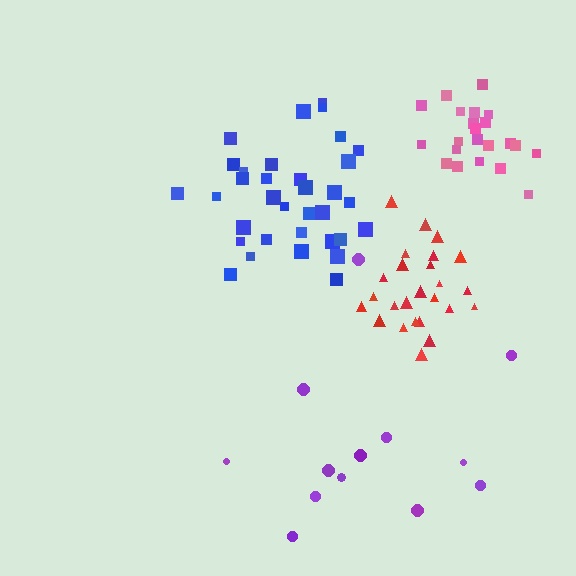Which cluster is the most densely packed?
Pink.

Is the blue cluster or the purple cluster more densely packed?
Blue.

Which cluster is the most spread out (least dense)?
Purple.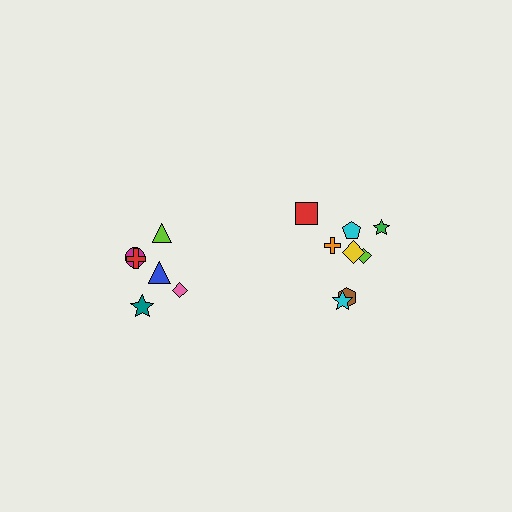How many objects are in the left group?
There are 6 objects.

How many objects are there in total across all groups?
There are 14 objects.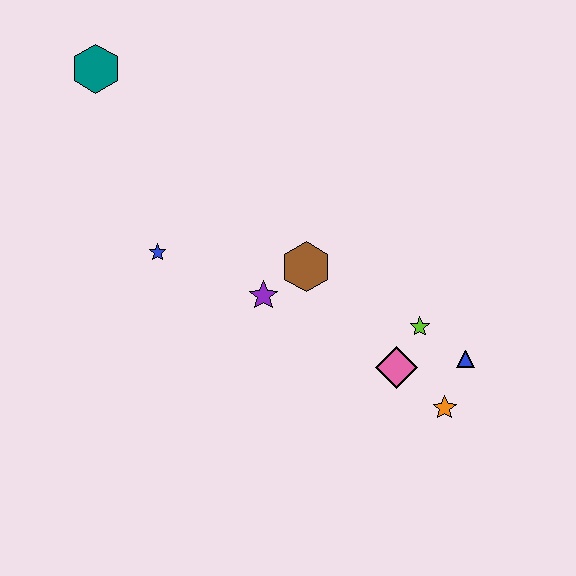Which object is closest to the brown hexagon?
The purple star is closest to the brown hexagon.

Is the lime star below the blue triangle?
No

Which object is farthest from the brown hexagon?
The teal hexagon is farthest from the brown hexagon.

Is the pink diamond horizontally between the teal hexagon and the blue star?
No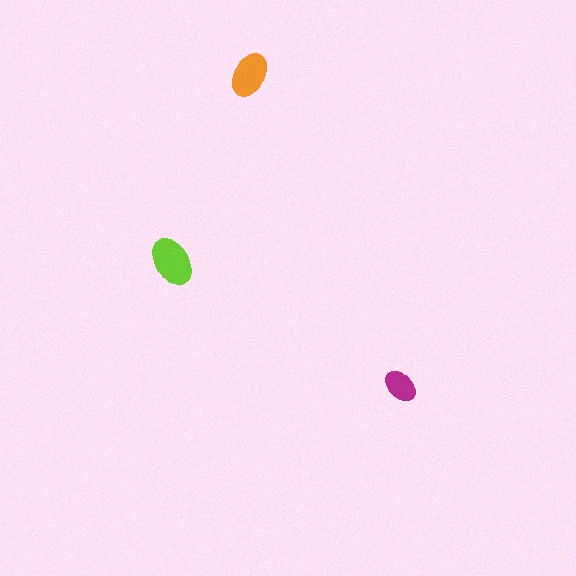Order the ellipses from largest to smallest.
the lime one, the orange one, the magenta one.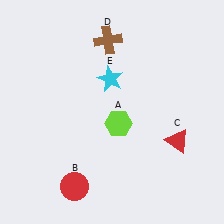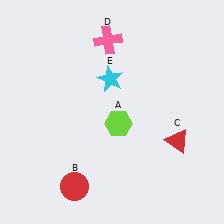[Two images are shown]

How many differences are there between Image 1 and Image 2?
There is 1 difference between the two images.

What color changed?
The cross (D) changed from brown in Image 1 to pink in Image 2.